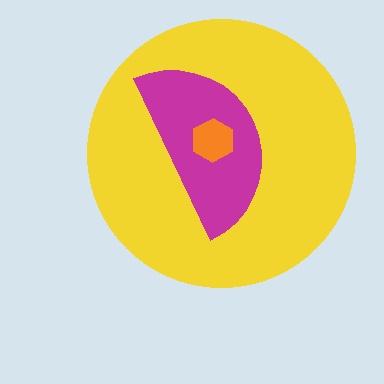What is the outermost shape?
The yellow circle.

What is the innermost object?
The orange hexagon.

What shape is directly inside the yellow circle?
The magenta semicircle.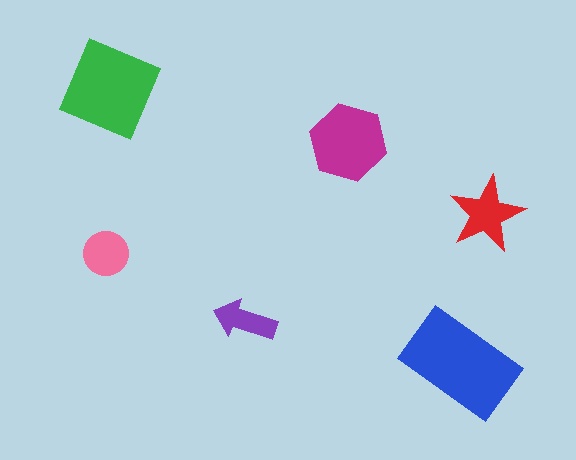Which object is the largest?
The blue rectangle.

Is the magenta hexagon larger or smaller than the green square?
Smaller.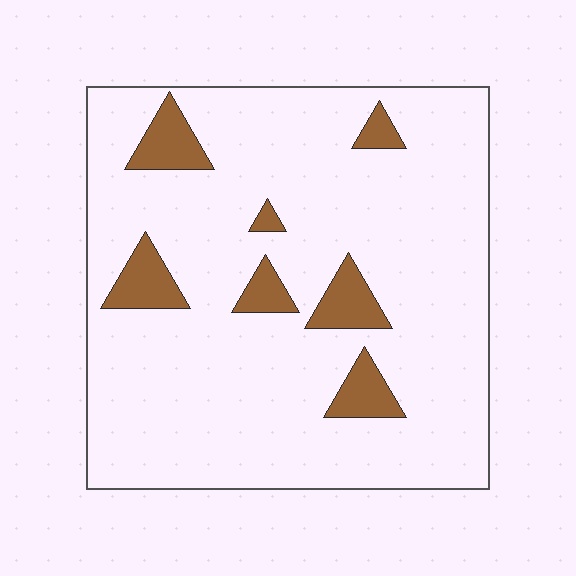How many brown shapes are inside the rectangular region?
7.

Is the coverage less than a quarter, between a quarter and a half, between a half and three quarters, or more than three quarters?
Less than a quarter.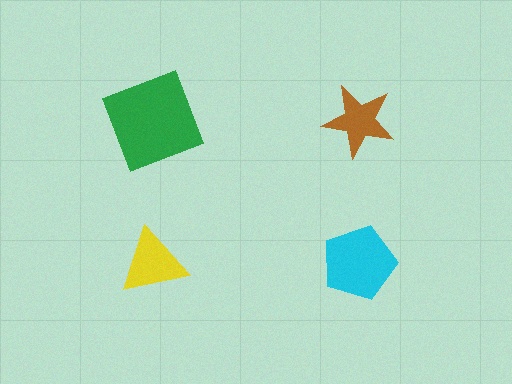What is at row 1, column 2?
A brown star.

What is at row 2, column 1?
A yellow triangle.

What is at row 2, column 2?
A cyan pentagon.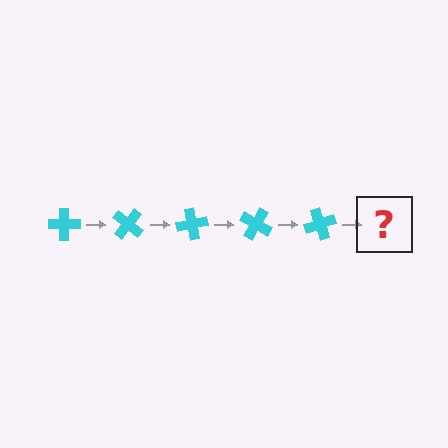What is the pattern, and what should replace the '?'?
The pattern is that the cross rotates 40 degrees each step. The '?' should be a cyan cross rotated 200 degrees.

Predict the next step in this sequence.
The next step is a cyan cross rotated 200 degrees.